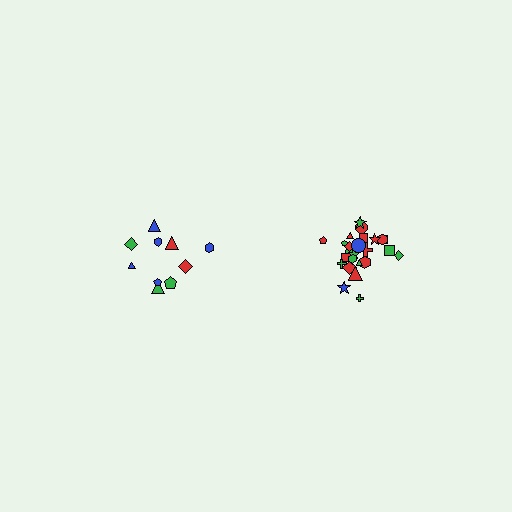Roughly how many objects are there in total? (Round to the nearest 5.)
Roughly 35 objects in total.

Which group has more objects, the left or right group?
The right group.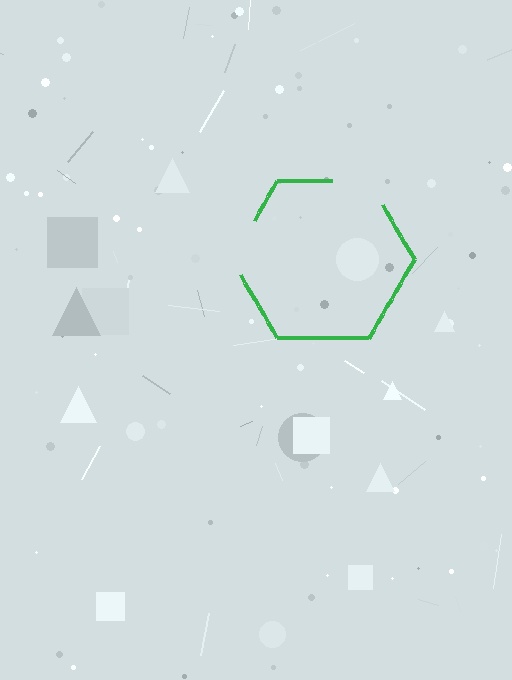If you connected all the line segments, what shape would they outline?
They would outline a hexagon.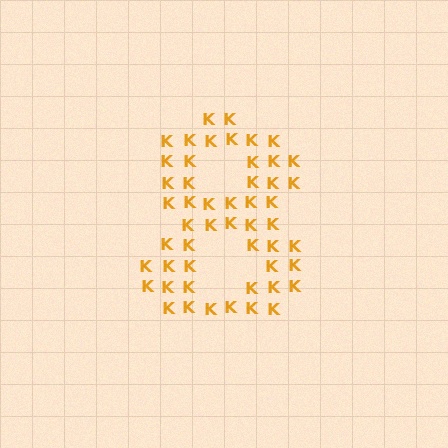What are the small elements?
The small elements are letter K's.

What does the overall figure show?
The overall figure shows the digit 8.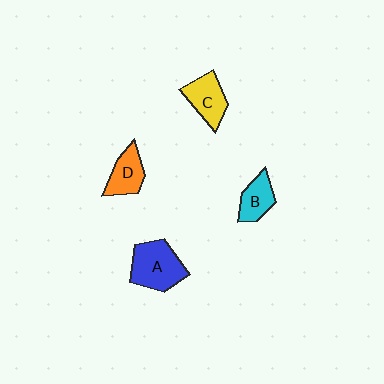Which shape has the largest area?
Shape A (blue).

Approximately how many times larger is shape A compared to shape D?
Approximately 1.5 times.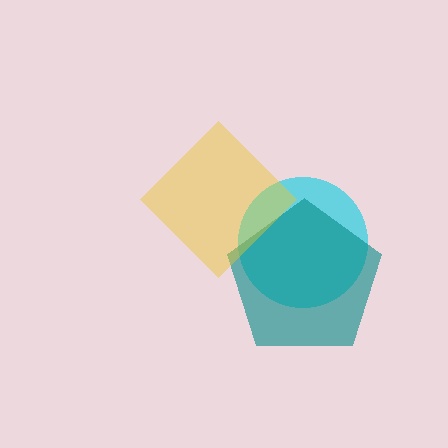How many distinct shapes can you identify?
There are 3 distinct shapes: a cyan circle, a teal pentagon, a yellow diamond.